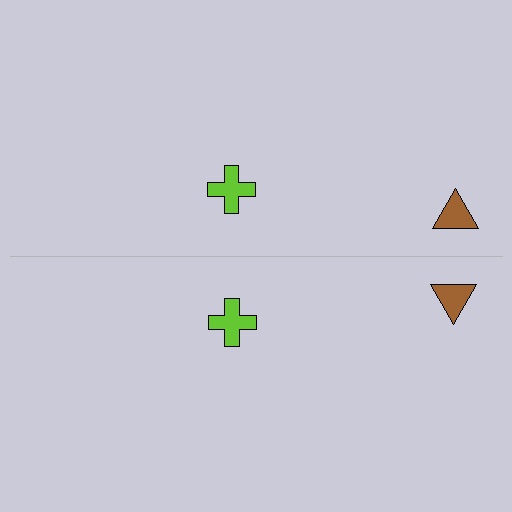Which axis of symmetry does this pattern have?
The pattern has a horizontal axis of symmetry running through the center of the image.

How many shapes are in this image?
There are 4 shapes in this image.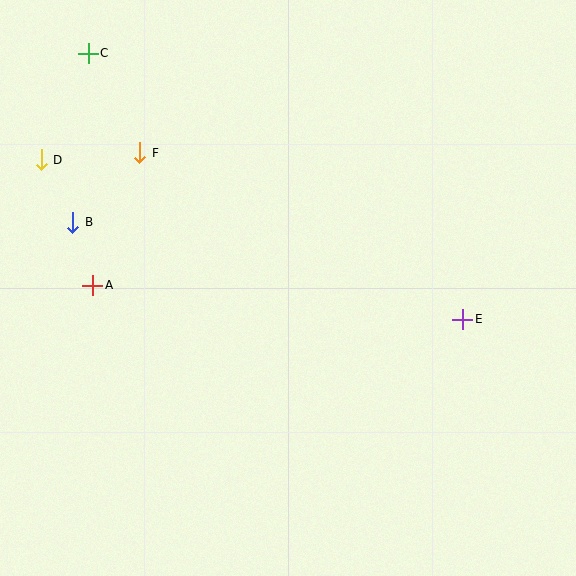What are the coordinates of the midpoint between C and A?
The midpoint between C and A is at (91, 169).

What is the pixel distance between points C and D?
The distance between C and D is 116 pixels.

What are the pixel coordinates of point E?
Point E is at (463, 319).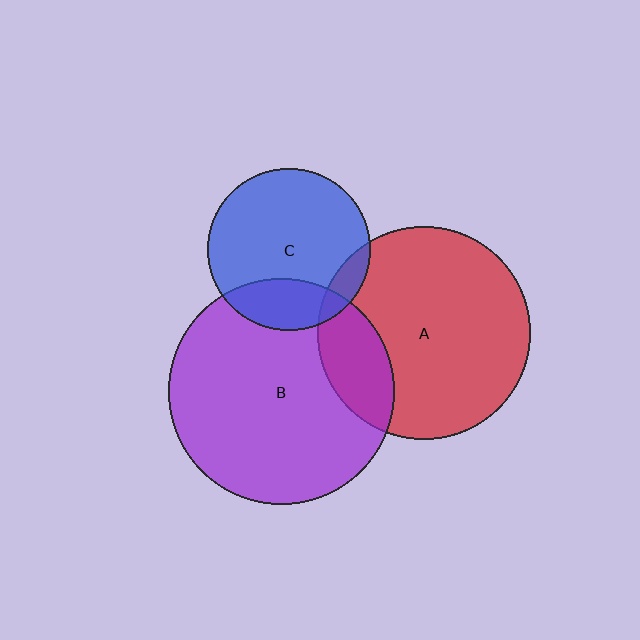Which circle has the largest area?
Circle B (purple).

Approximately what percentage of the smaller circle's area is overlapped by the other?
Approximately 10%.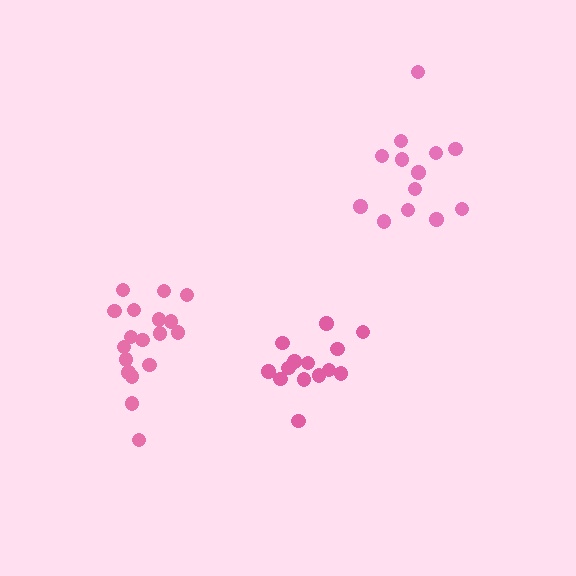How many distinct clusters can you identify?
There are 3 distinct clusters.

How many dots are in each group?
Group 1: 13 dots, Group 2: 18 dots, Group 3: 14 dots (45 total).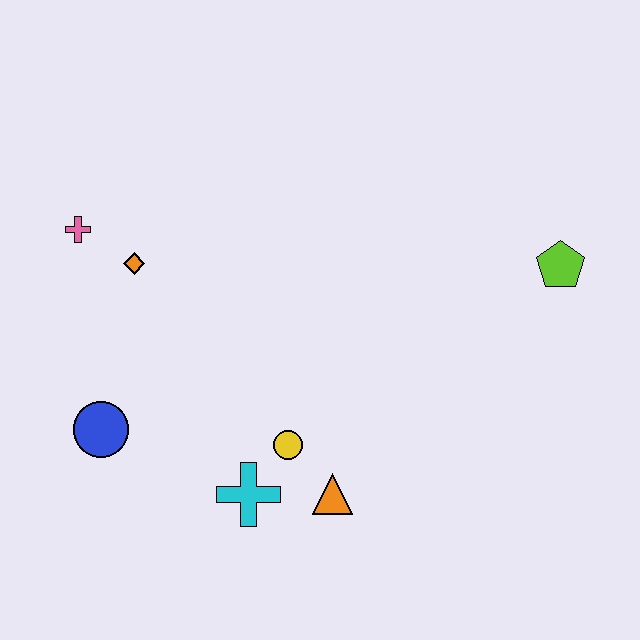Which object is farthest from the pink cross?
The lime pentagon is farthest from the pink cross.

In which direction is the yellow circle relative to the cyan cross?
The yellow circle is above the cyan cross.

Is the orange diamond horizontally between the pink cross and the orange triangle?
Yes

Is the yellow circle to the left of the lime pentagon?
Yes